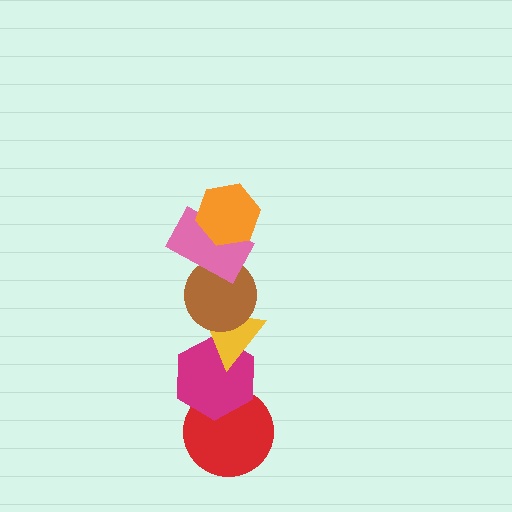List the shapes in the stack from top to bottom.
From top to bottom: the orange hexagon, the pink rectangle, the brown circle, the yellow triangle, the magenta hexagon, the red circle.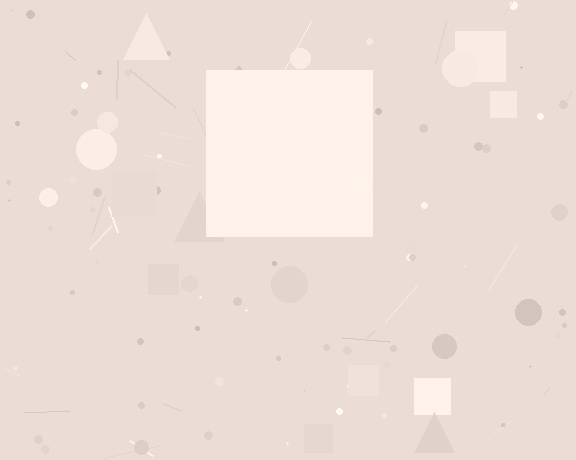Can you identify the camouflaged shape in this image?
The camouflaged shape is a square.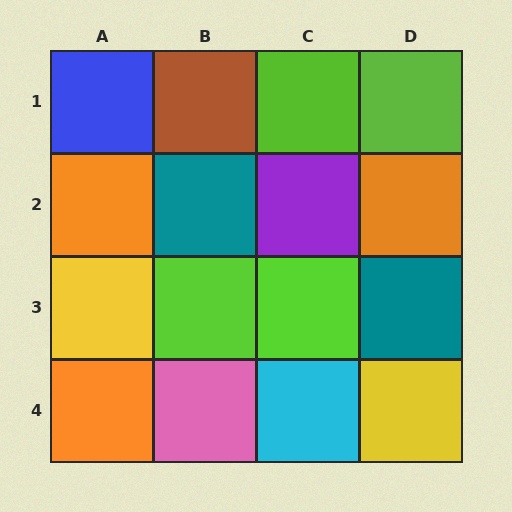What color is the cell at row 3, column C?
Lime.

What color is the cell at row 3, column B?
Lime.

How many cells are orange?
3 cells are orange.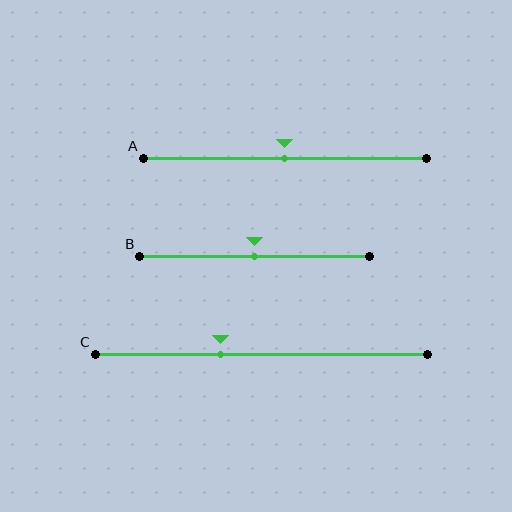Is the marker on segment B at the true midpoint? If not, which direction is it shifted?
Yes, the marker on segment B is at the true midpoint.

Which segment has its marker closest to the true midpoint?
Segment A has its marker closest to the true midpoint.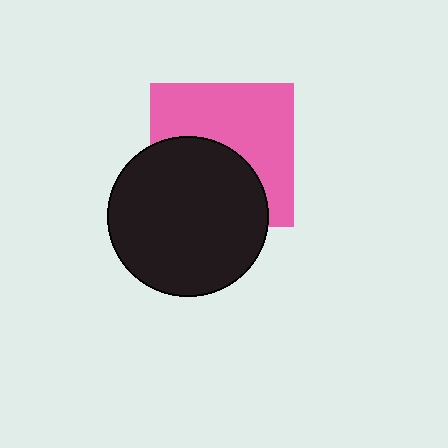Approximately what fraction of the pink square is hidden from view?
Roughly 45% of the pink square is hidden behind the black circle.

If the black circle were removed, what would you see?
You would see the complete pink square.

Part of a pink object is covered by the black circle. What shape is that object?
It is a square.